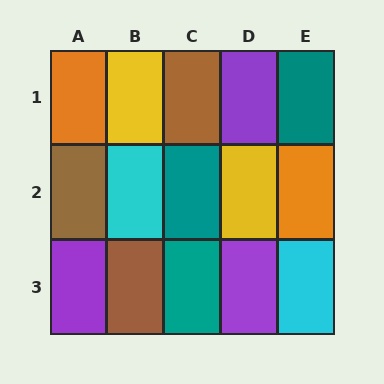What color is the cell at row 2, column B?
Cyan.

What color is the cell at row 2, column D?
Yellow.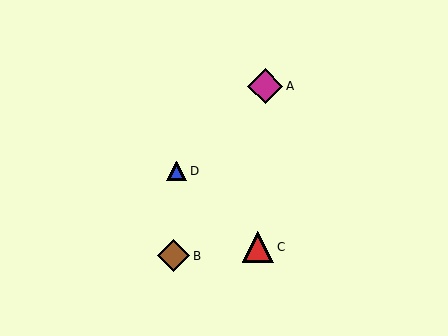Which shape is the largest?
The magenta diamond (labeled A) is the largest.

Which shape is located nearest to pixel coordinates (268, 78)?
The magenta diamond (labeled A) at (265, 86) is nearest to that location.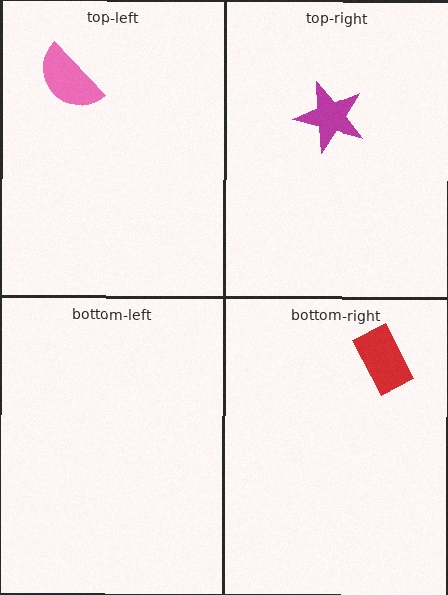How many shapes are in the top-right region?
1.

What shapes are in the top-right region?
The magenta star.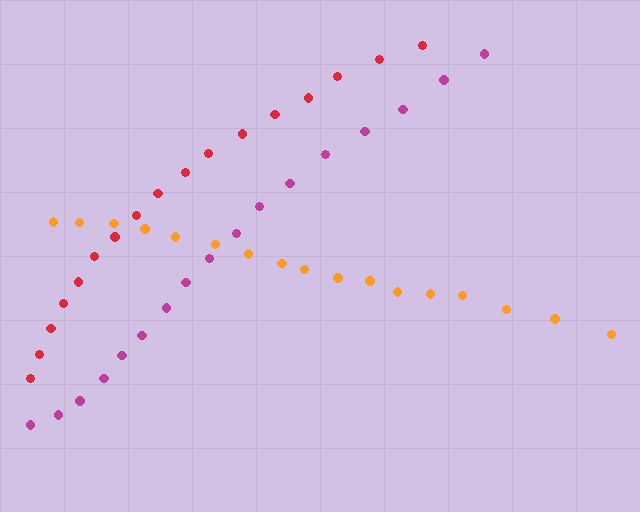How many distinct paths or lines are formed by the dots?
There are 3 distinct paths.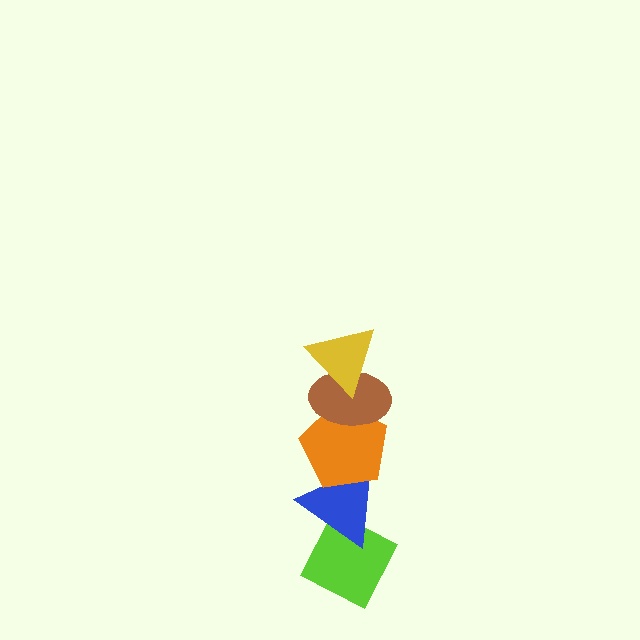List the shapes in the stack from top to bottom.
From top to bottom: the yellow triangle, the brown ellipse, the orange pentagon, the blue triangle, the lime diamond.